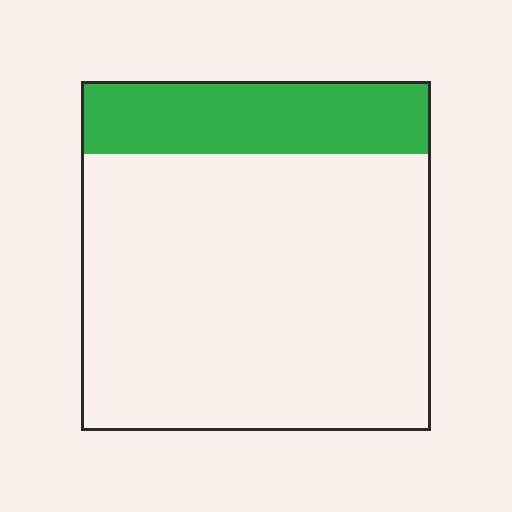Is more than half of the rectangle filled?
No.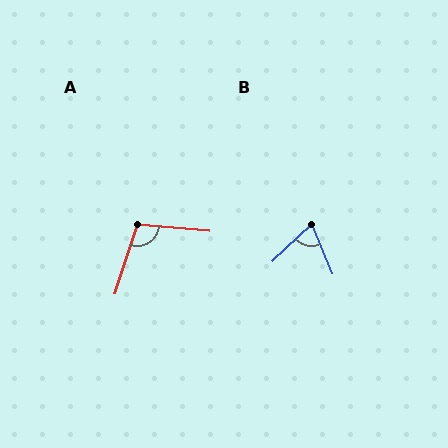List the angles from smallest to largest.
B (69°), A (103°).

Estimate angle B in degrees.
Approximately 69 degrees.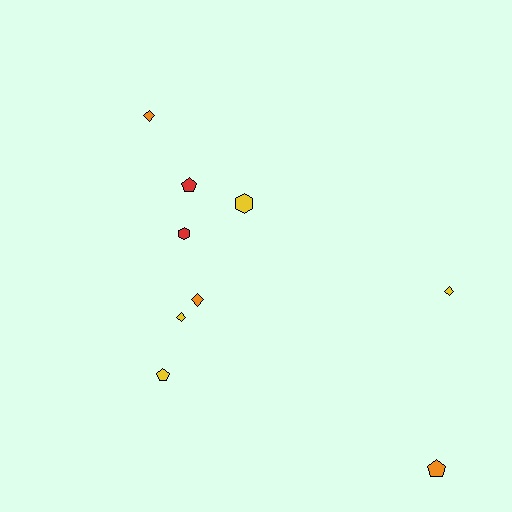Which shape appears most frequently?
Diamond, with 4 objects.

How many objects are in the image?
There are 9 objects.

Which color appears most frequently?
Yellow, with 4 objects.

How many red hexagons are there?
There is 1 red hexagon.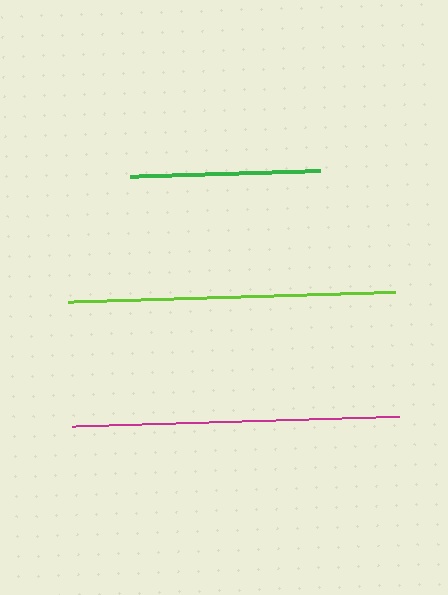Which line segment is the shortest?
The green line is the shortest at approximately 190 pixels.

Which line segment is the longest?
The magenta line is the longest at approximately 327 pixels.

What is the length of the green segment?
The green segment is approximately 190 pixels long.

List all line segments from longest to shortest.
From longest to shortest: magenta, lime, green.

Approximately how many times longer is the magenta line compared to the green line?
The magenta line is approximately 1.7 times the length of the green line.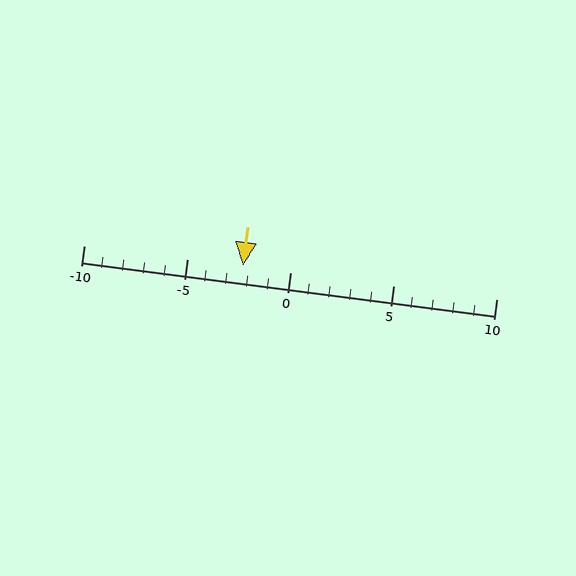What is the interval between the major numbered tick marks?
The major tick marks are spaced 5 units apart.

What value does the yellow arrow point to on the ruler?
The yellow arrow points to approximately -2.